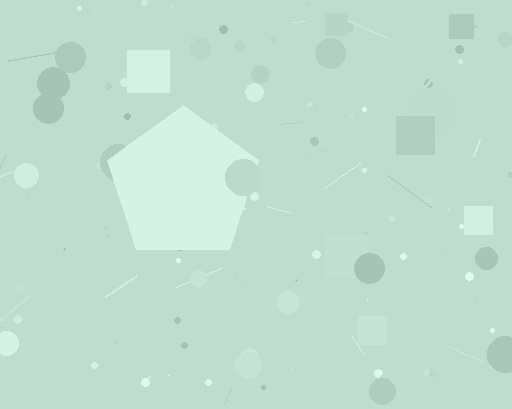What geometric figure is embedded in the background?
A pentagon is embedded in the background.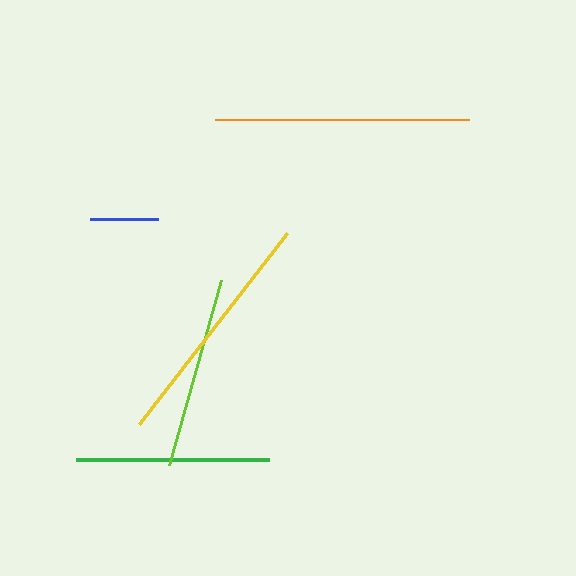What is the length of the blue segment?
The blue segment is approximately 68 pixels long.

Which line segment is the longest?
The orange line is the longest at approximately 253 pixels.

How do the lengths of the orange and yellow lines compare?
The orange and yellow lines are approximately the same length.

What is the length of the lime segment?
The lime segment is approximately 193 pixels long.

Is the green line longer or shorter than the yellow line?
The yellow line is longer than the green line.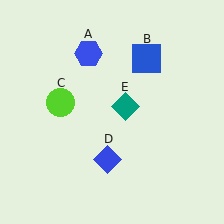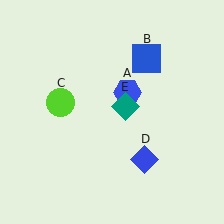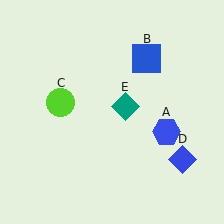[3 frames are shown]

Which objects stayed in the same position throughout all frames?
Blue square (object B) and lime circle (object C) and teal diamond (object E) remained stationary.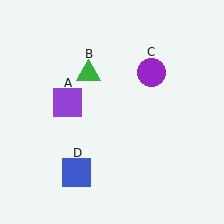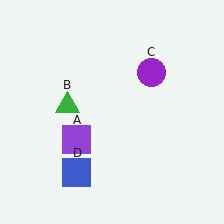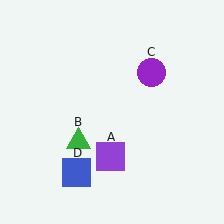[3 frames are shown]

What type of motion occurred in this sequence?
The purple square (object A), green triangle (object B) rotated counterclockwise around the center of the scene.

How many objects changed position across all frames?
2 objects changed position: purple square (object A), green triangle (object B).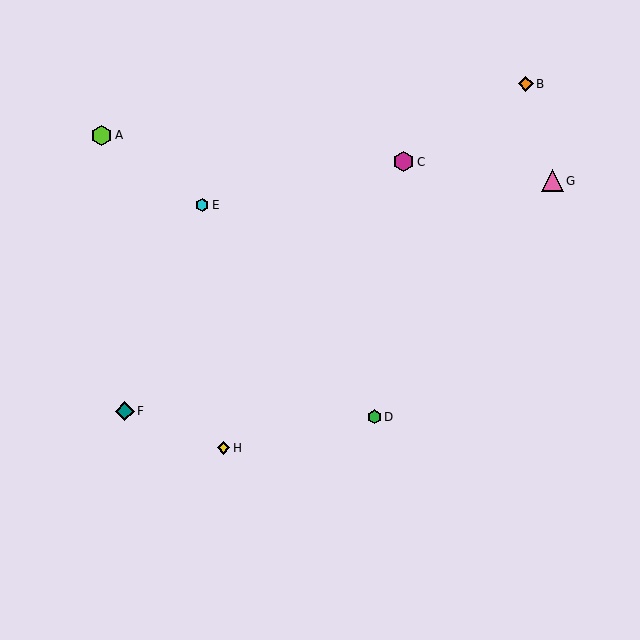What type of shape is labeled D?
Shape D is a green hexagon.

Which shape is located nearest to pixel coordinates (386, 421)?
The green hexagon (labeled D) at (374, 417) is nearest to that location.